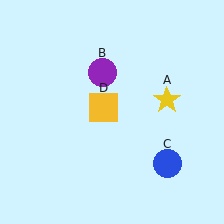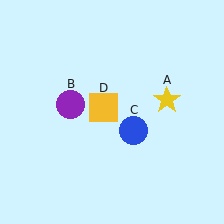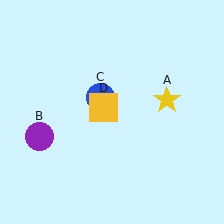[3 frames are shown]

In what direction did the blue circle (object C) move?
The blue circle (object C) moved up and to the left.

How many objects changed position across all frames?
2 objects changed position: purple circle (object B), blue circle (object C).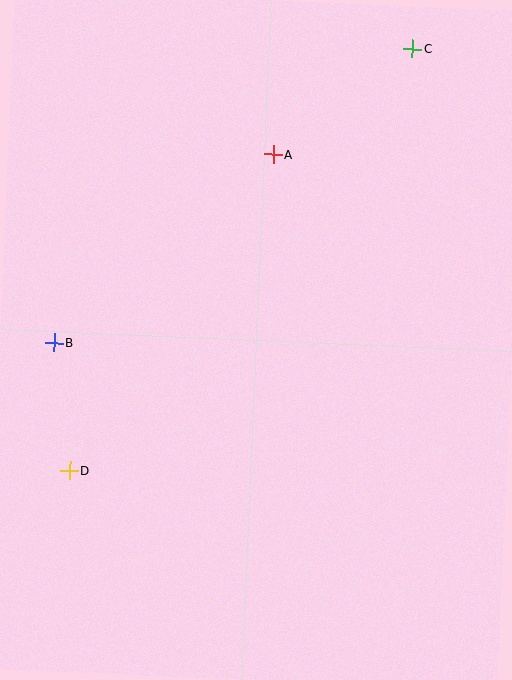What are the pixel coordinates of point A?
Point A is at (273, 154).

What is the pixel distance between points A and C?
The distance between A and C is 175 pixels.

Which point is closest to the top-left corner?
Point A is closest to the top-left corner.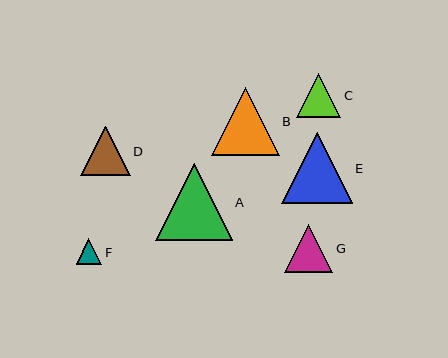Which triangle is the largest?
Triangle A is the largest with a size of approximately 76 pixels.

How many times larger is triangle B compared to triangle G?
Triangle B is approximately 1.4 times the size of triangle G.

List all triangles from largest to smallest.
From largest to smallest: A, E, B, D, G, C, F.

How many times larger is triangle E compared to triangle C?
Triangle E is approximately 1.6 times the size of triangle C.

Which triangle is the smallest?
Triangle F is the smallest with a size of approximately 26 pixels.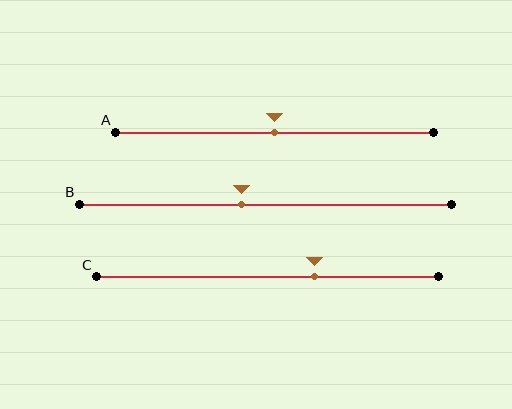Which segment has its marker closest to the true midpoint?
Segment A has its marker closest to the true midpoint.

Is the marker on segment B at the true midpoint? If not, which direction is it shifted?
No, the marker on segment B is shifted to the left by about 6% of the segment length.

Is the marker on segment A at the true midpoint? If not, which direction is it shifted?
Yes, the marker on segment A is at the true midpoint.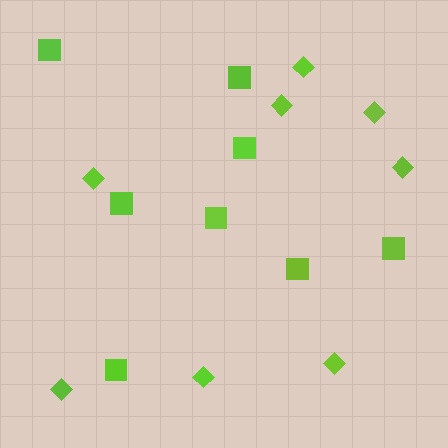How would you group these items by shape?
There are 2 groups: one group of squares (8) and one group of diamonds (8).